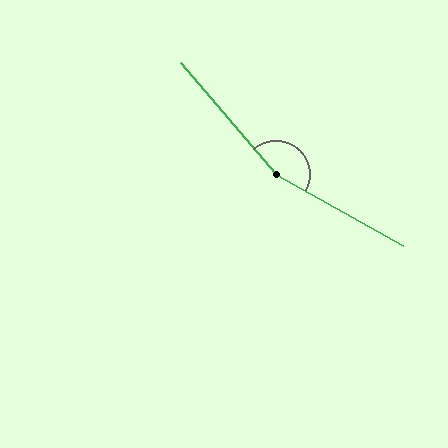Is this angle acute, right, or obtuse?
It is obtuse.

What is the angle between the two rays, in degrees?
Approximately 160 degrees.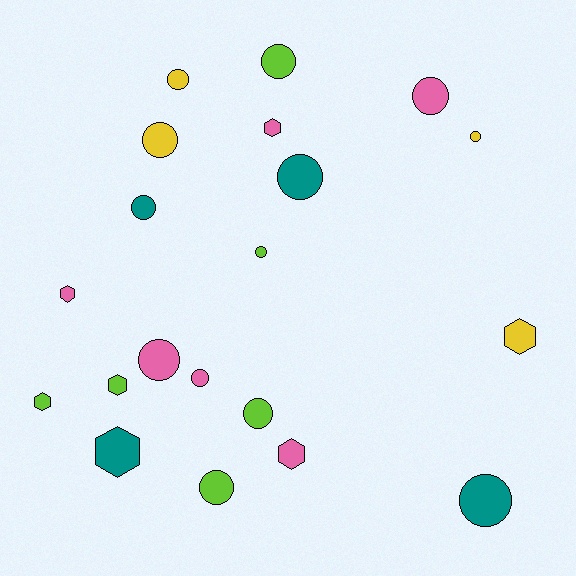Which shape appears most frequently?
Circle, with 13 objects.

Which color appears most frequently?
Pink, with 6 objects.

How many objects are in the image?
There are 20 objects.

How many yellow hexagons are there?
There is 1 yellow hexagon.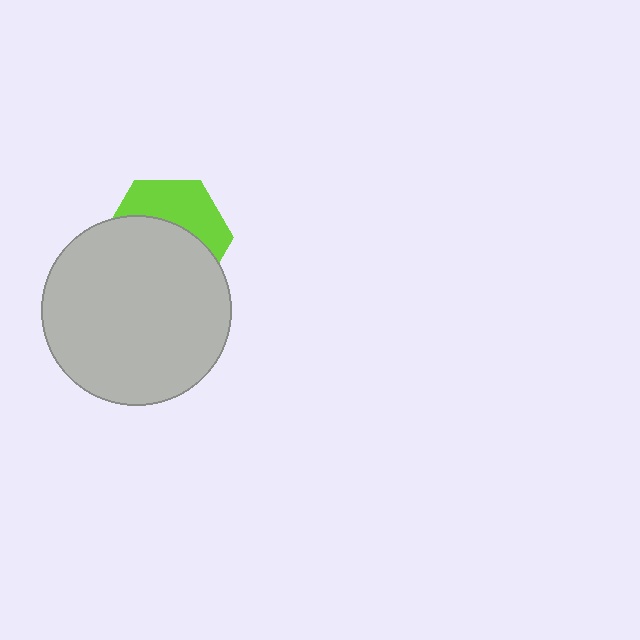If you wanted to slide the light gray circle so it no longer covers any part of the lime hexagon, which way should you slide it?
Slide it down — that is the most direct way to separate the two shapes.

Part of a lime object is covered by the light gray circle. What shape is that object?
It is a hexagon.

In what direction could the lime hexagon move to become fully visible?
The lime hexagon could move up. That would shift it out from behind the light gray circle entirely.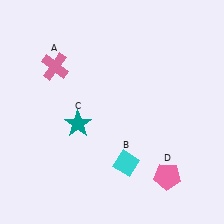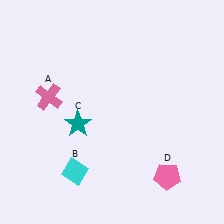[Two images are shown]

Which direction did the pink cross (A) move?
The pink cross (A) moved down.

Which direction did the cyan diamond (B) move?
The cyan diamond (B) moved left.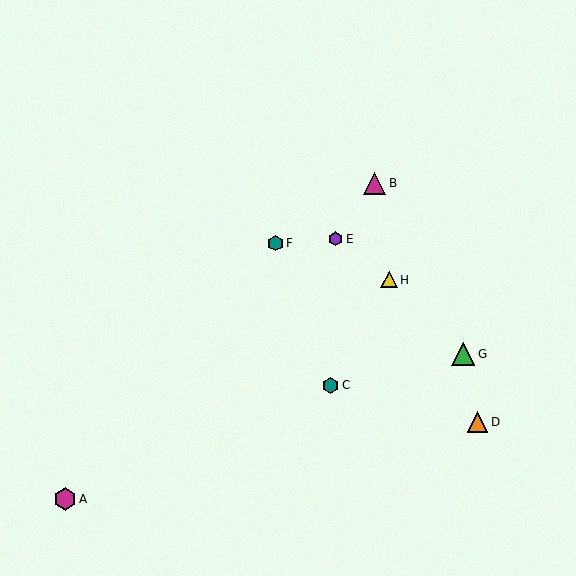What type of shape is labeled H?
Shape H is a yellow triangle.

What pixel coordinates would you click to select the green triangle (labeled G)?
Click at (463, 354) to select the green triangle G.